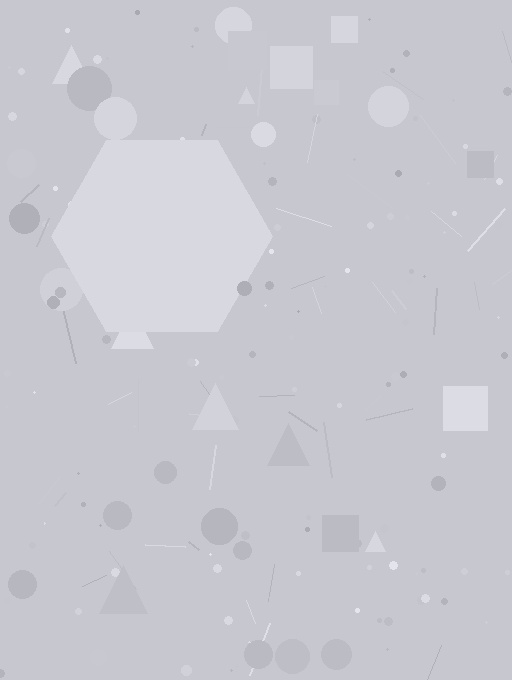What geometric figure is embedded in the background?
A hexagon is embedded in the background.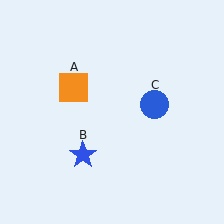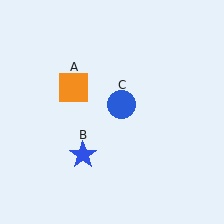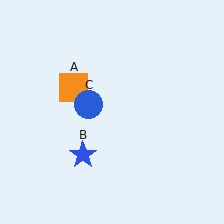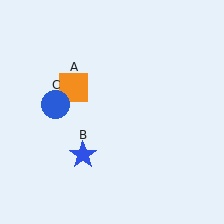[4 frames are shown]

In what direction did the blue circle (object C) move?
The blue circle (object C) moved left.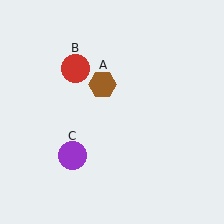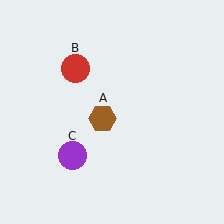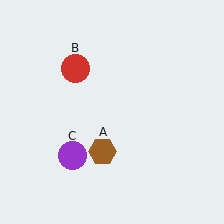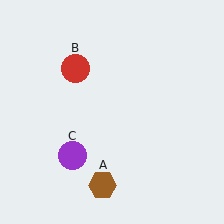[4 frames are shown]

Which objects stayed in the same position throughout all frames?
Red circle (object B) and purple circle (object C) remained stationary.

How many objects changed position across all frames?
1 object changed position: brown hexagon (object A).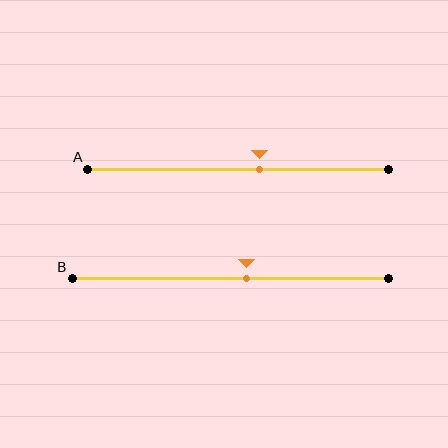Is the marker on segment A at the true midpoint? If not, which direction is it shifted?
No, the marker on segment A is shifted to the right by about 7% of the segment length.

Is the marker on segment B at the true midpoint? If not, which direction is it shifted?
No, the marker on segment B is shifted to the right by about 5% of the segment length.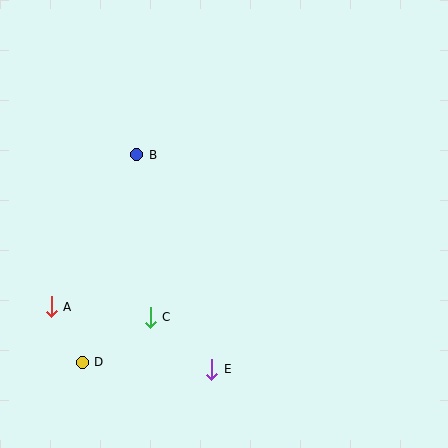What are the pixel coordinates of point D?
Point D is at (82, 362).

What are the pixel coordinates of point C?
Point C is at (150, 317).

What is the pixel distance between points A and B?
The distance between A and B is 175 pixels.